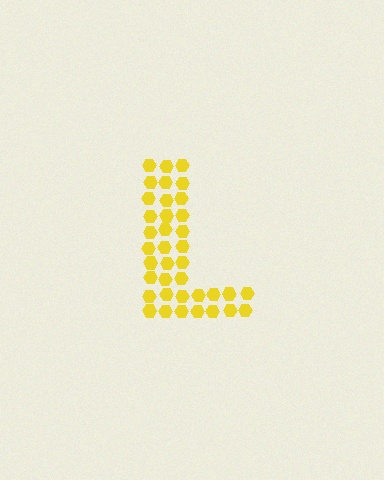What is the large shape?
The large shape is the letter L.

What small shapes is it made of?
It is made of small hexagons.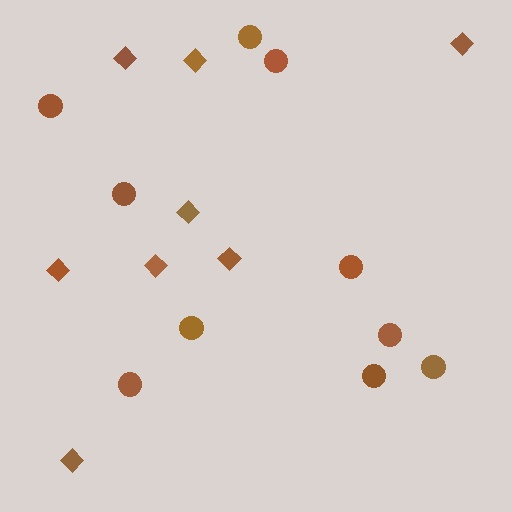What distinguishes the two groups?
There are 2 groups: one group of diamonds (8) and one group of circles (10).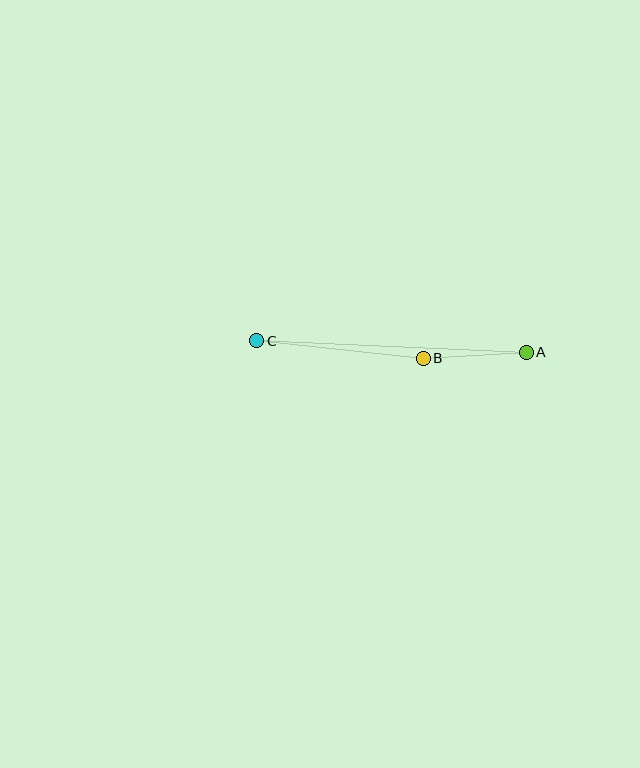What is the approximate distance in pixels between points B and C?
The distance between B and C is approximately 168 pixels.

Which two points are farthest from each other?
Points A and C are farthest from each other.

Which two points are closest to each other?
Points A and B are closest to each other.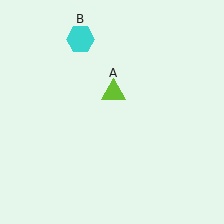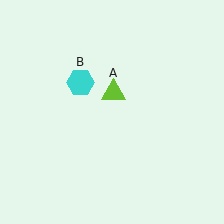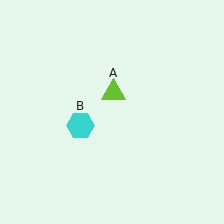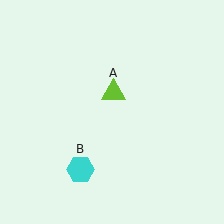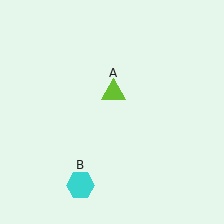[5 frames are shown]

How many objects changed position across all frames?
1 object changed position: cyan hexagon (object B).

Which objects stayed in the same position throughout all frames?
Lime triangle (object A) remained stationary.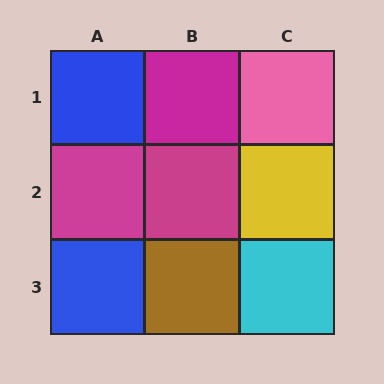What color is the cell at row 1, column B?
Magenta.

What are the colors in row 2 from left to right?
Magenta, magenta, yellow.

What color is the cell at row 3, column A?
Blue.